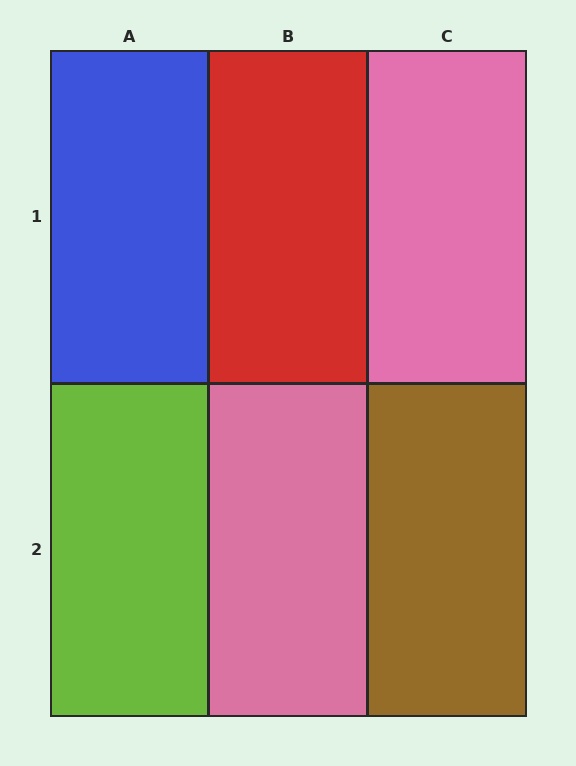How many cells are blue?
1 cell is blue.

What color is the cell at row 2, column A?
Lime.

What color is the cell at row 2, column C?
Brown.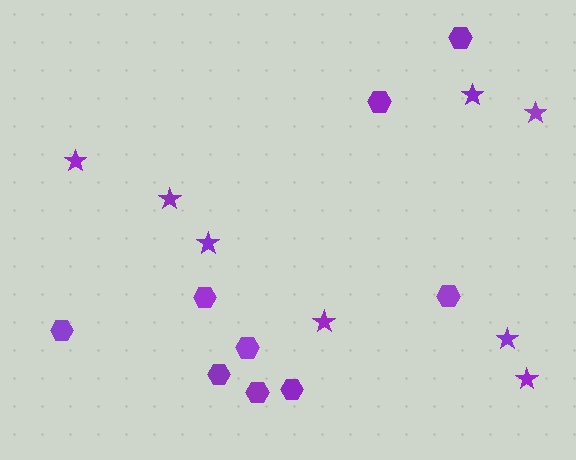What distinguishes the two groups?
There are 2 groups: one group of hexagons (9) and one group of stars (8).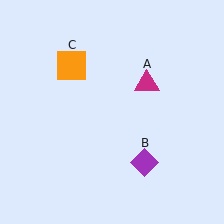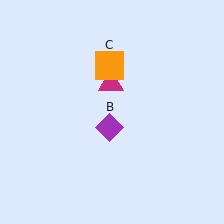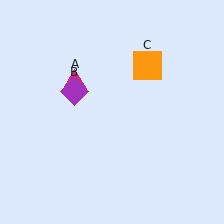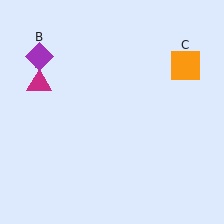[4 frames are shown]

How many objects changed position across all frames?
3 objects changed position: magenta triangle (object A), purple diamond (object B), orange square (object C).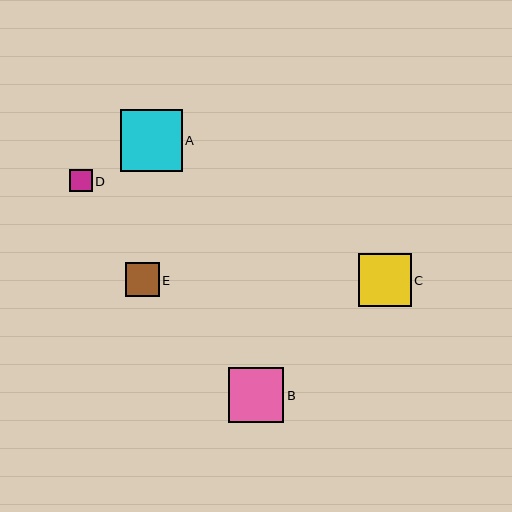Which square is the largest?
Square A is the largest with a size of approximately 62 pixels.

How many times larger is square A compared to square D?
Square A is approximately 2.7 times the size of square D.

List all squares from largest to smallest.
From largest to smallest: A, B, C, E, D.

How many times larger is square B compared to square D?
Square B is approximately 2.4 times the size of square D.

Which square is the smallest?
Square D is the smallest with a size of approximately 23 pixels.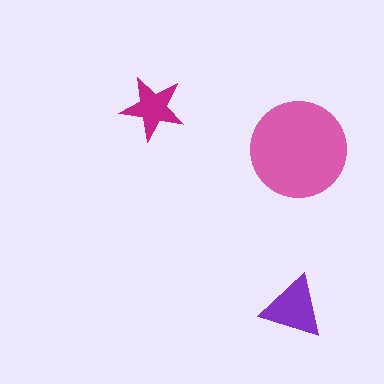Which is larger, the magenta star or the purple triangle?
The purple triangle.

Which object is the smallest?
The magenta star.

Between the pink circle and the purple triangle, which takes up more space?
The pink circle.